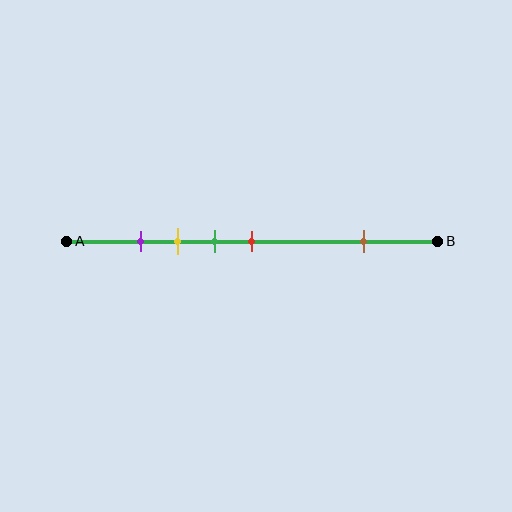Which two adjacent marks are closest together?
The purple and yellow marks are the closest adjacent pair.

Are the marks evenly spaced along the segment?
No, the marks are not evenly spaced.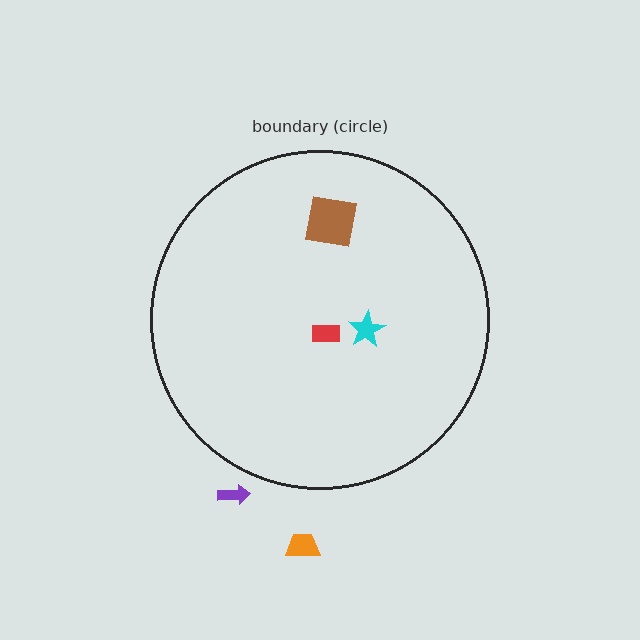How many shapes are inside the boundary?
3 inside, 2 outside.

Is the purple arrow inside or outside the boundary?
Outside.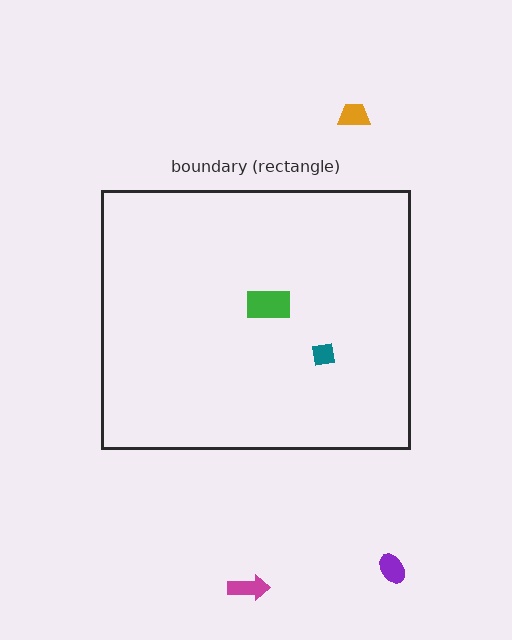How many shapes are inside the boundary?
2 inside, 3 outside.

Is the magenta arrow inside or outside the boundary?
Outside.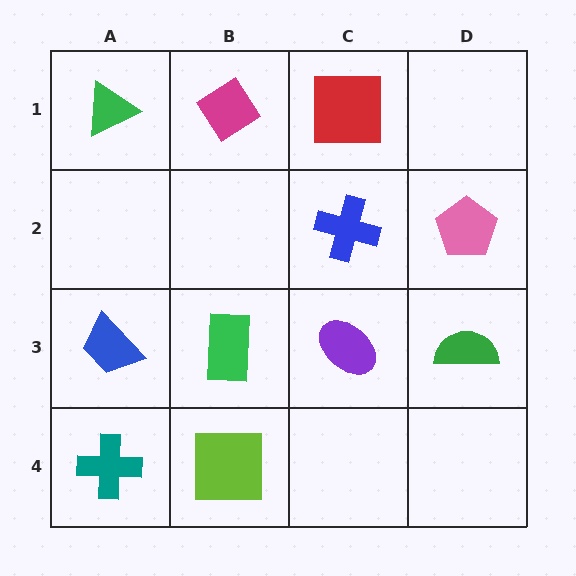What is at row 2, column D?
A pink pentagon.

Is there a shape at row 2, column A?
No, that cell is empty.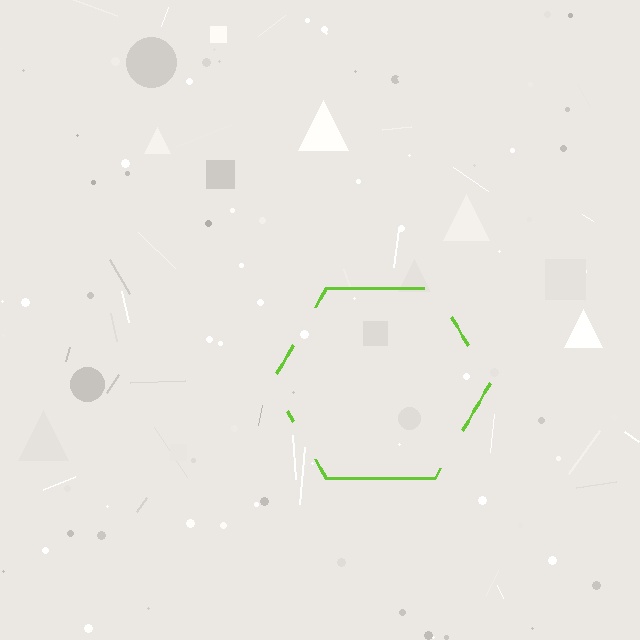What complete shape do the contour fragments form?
The contour fragments form a hexagon.